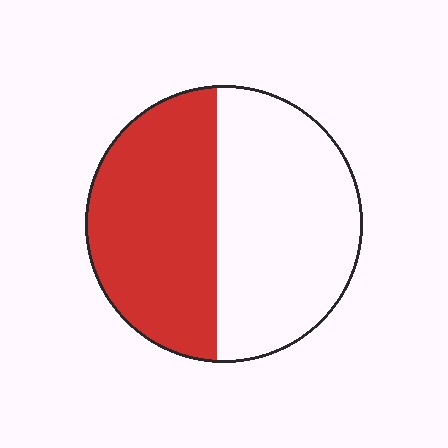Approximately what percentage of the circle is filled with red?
Approximately 45%.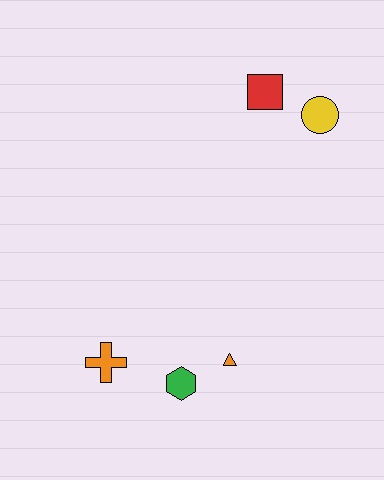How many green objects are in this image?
There is 1 green object.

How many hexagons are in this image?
There is 1 hexagon.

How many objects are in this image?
There are 5 objects.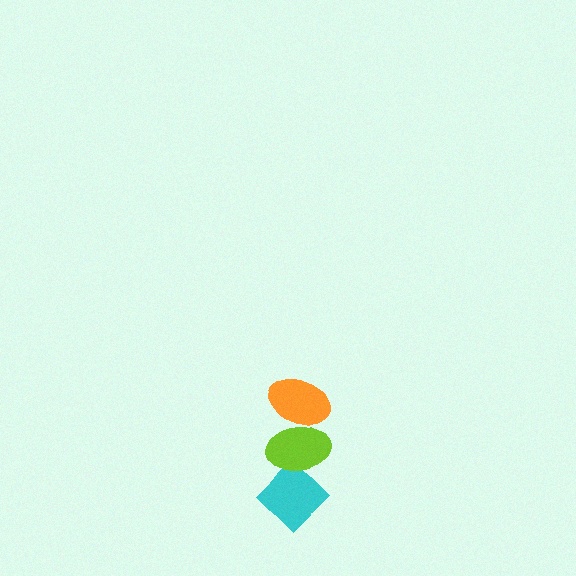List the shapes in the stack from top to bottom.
From top to bottom: the orange ellipse, the lime ellipse, the cyan diamond.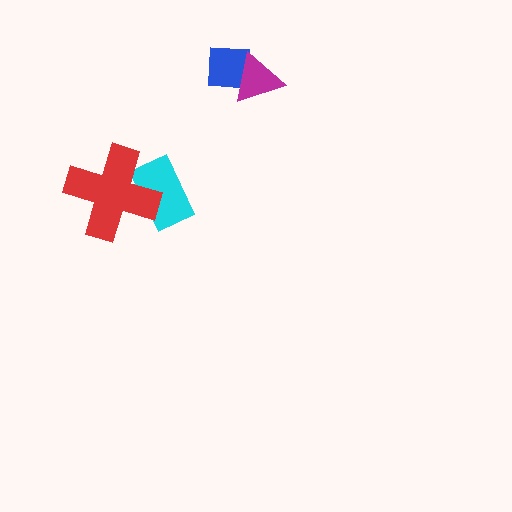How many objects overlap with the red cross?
1 object overlaps with the red cross.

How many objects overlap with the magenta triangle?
1 object overlaps with the magenta triangle.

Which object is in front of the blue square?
The magenta triangle is in front of the blue square.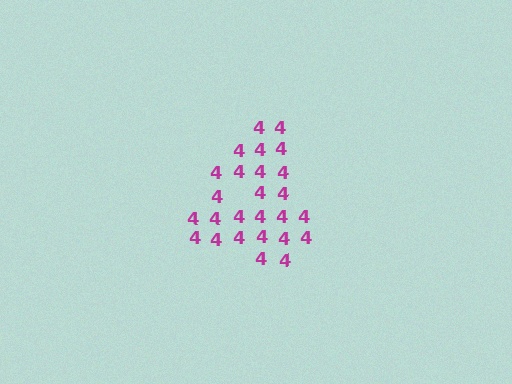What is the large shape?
The large shape is the digit 4.